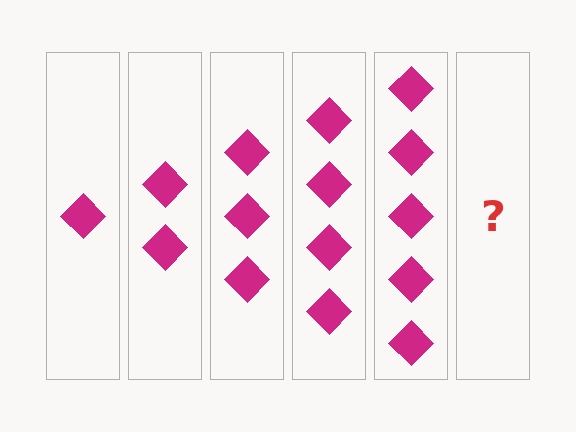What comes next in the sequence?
The next element should be 6 diamonds.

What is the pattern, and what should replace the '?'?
The pattern is that each step adds one more diamond. The '?' should be 6 diamonds.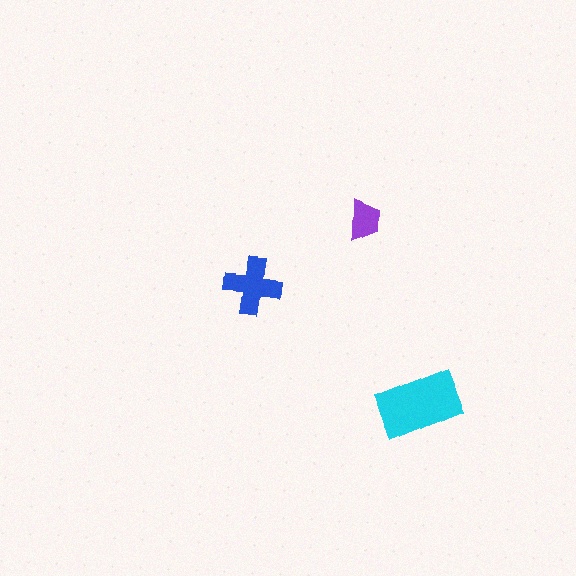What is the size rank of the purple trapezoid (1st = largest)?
3rd.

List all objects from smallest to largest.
The purple trapezoid, the blue cross, the cyan rectangle.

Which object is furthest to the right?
The cyan rectangle is rightmost.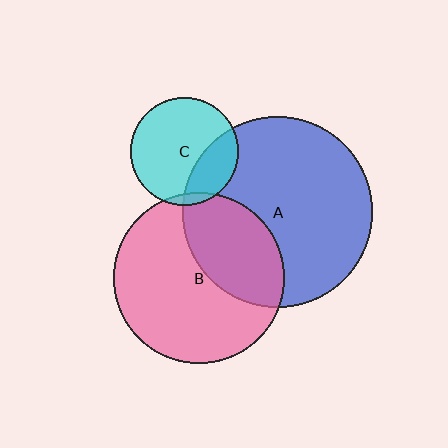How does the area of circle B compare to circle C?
Approximately 2.5 times.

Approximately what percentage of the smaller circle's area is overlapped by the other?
Approximately 25%.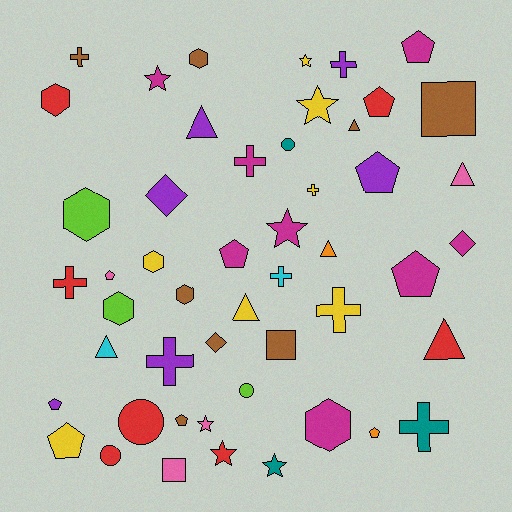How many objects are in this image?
There are 50 objects.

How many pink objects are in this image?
There are 4 pink objects.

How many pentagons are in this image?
There are 10 pentagons.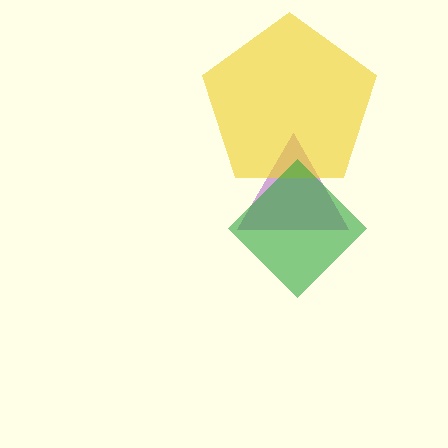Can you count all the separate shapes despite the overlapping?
Yes, there are 3 separate shapes.